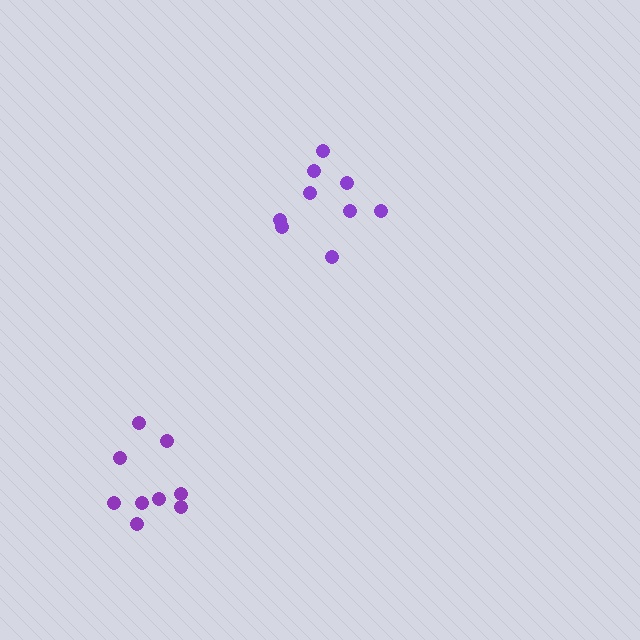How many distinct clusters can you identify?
There are 2 distinct clusters.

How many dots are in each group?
Group 1: 9 dots, Group 2: 9 dots (18 total).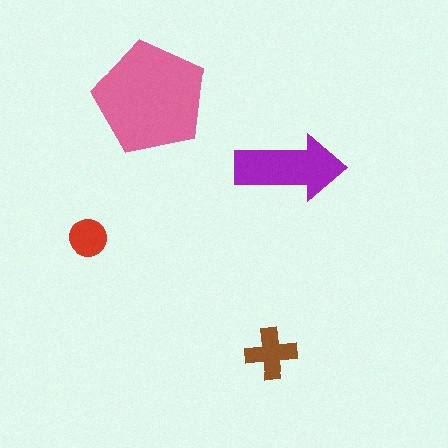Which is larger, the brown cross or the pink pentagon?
The pink pentagon.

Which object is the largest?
The pink pentagon.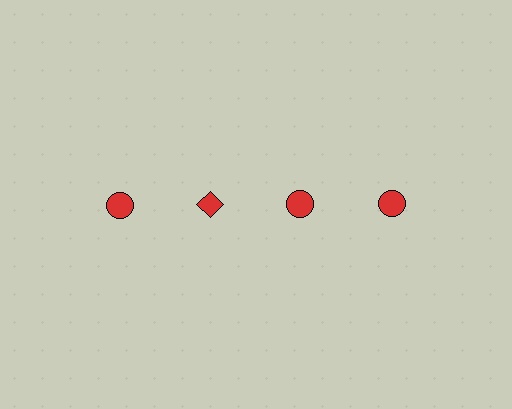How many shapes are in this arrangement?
There are 4 shapes arranged in a grid pattern.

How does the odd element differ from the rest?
It has a different shape: diamond instead of circle.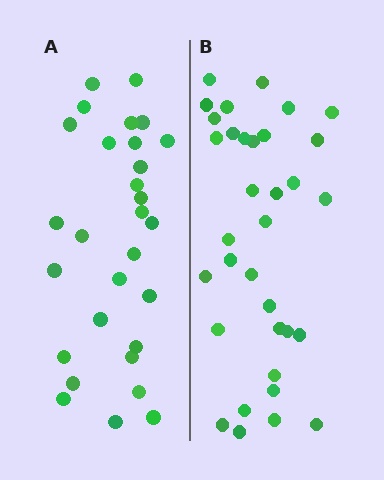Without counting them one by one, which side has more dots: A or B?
Region B (the right region) has more dots.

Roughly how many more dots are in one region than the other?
Region B has about 5 more dots than region A.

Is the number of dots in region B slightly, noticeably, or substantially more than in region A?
Region B has only slightly more — the two regions are fairly close. The ratio is roughly 1.2 to 1.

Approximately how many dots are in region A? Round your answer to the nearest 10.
About 30 dots. (The exact count is 29, which rounds to 30.)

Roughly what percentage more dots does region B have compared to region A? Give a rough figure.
About 15% more.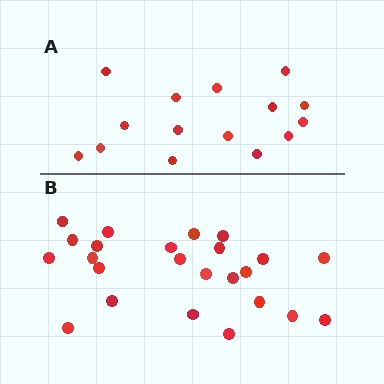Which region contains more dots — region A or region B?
Region B (the bottom region) has more dots.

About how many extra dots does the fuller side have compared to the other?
Region B has roughly 8 or so more dots than region A.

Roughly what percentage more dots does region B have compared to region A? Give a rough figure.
About 60% more.